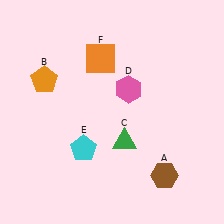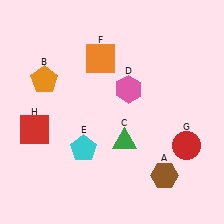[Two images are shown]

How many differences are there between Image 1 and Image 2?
There are 2 differences between the two images.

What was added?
A red circle (G), a red square (H) were added in Image 2.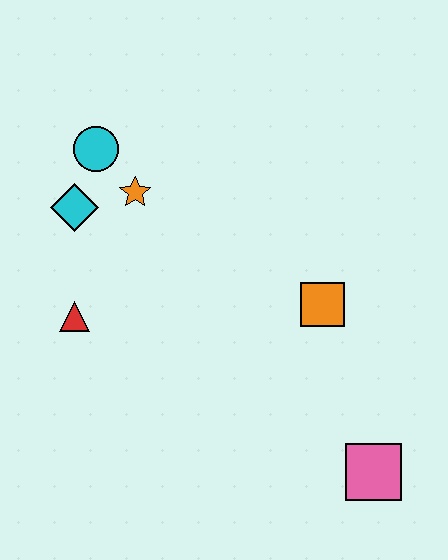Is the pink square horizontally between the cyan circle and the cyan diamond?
No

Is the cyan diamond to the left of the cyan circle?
Yes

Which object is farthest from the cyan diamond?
The pink square is farthest from the cyan diamond.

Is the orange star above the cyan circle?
No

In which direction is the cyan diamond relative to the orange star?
The cyan diamond is to the left of the orange star.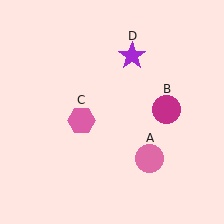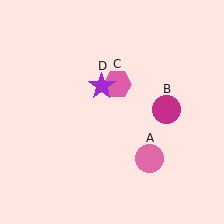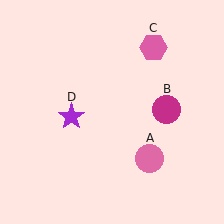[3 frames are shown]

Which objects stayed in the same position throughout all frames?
Pink circle (object A) and magenta circle (object B) remained stationary.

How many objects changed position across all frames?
2 objects changed position: pink hexagon (object C), purple star (object D).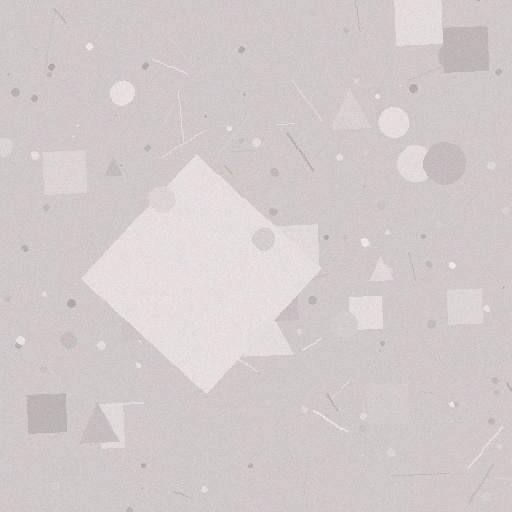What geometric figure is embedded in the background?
A diamond is embedded in the background.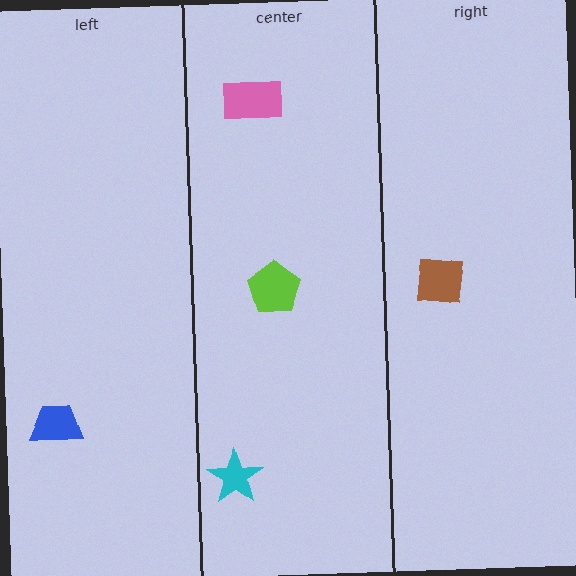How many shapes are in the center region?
3.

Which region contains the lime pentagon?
The center region.